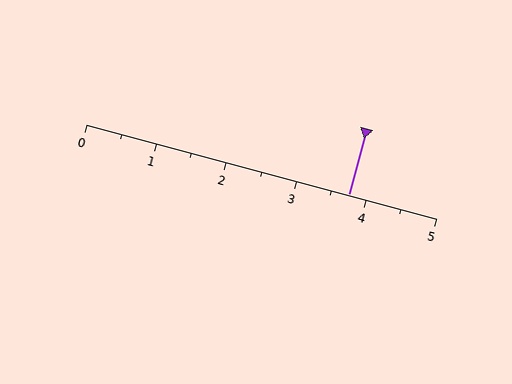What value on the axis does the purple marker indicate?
The marker indicates approximately 3.8.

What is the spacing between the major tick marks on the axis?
The major ticks are spaced 1 apart.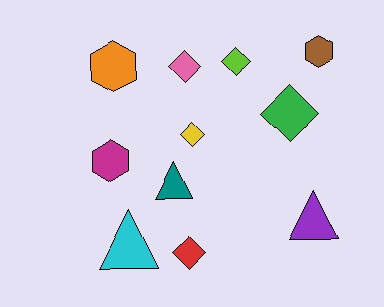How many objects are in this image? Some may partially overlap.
There are 11 objects.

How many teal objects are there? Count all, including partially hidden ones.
There is 1 teal object.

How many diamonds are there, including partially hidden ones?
There are 5 diamonds.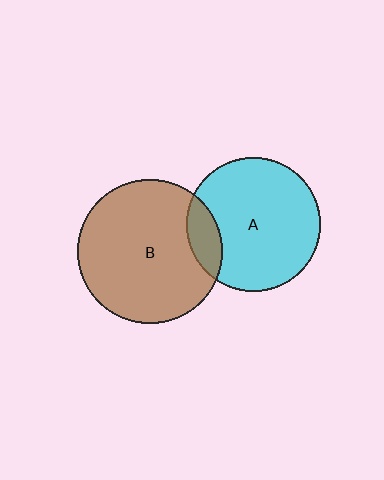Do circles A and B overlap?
Yes.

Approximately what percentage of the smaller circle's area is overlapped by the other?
Approximately 15%.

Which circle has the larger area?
Circle B (brown).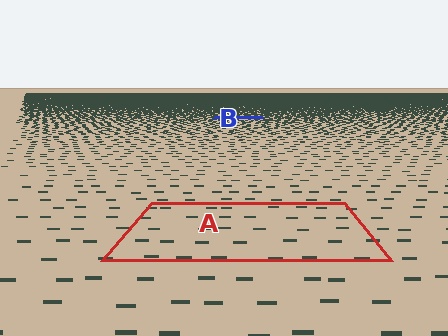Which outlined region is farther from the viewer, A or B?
Region B is farther from the viewer — the texture elements inside it appear smaller and more densely packed.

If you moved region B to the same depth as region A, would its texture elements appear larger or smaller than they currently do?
They would appear larger. At a closer depth, the same texture elements are projected at a bigger on-screen size.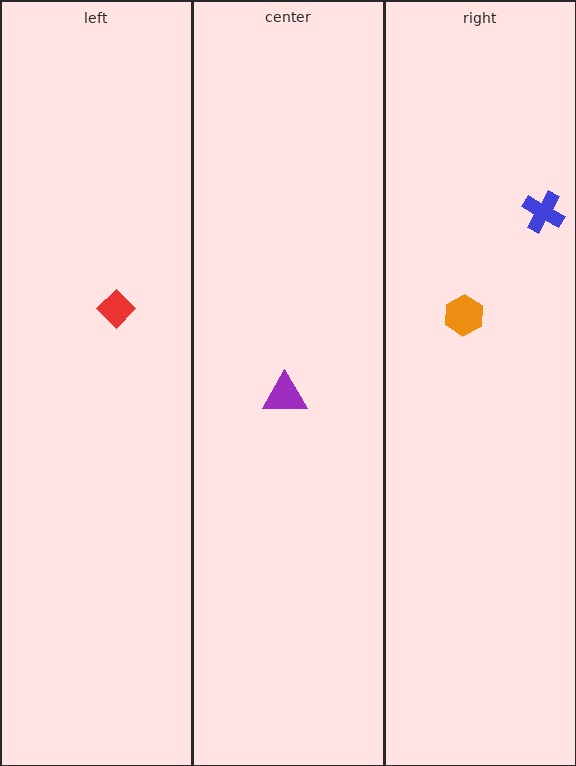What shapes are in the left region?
The red diamond.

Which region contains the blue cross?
The right region.